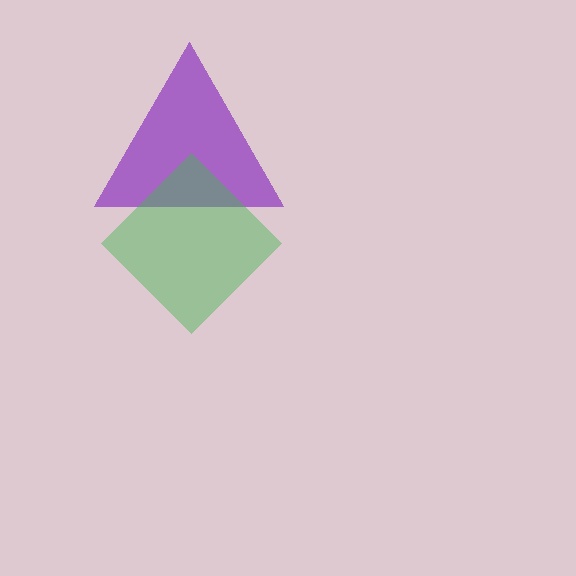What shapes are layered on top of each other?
The layered shapes are: a purple triangle, a green diamond.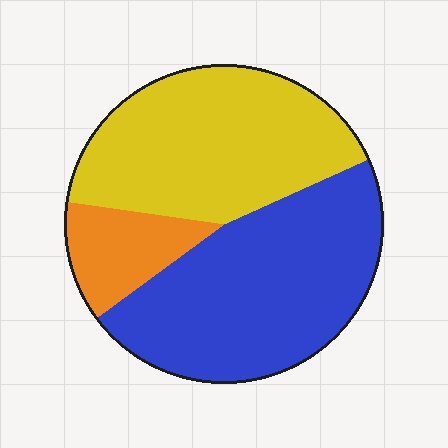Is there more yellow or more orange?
Yellow.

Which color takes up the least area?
Orange, at roughly 10%.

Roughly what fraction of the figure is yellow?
Yellow takes up between a third and a half of the figure.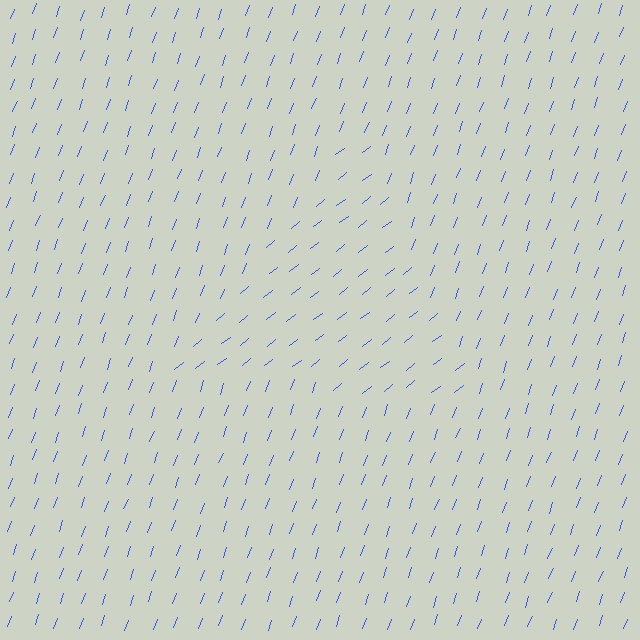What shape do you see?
I see a triangle.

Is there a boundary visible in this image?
Yes, there is a texture boundary formed by a change in line orientation.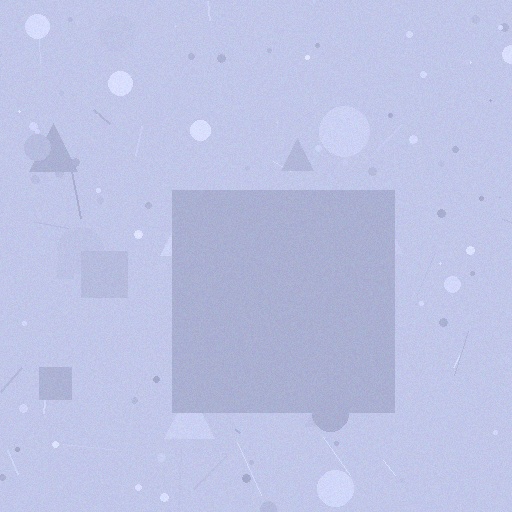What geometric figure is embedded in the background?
A square is embedded in the background.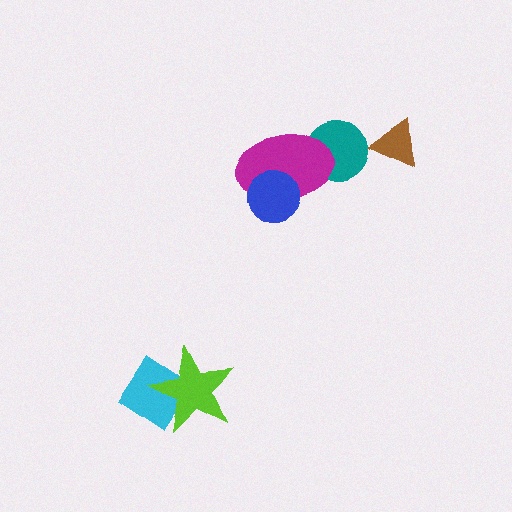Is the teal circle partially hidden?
Yes, it is partially covered by another shape.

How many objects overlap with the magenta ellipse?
2 objects overlap with the magenta ellipse.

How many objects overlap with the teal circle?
1 object overlaps with the teal circle.